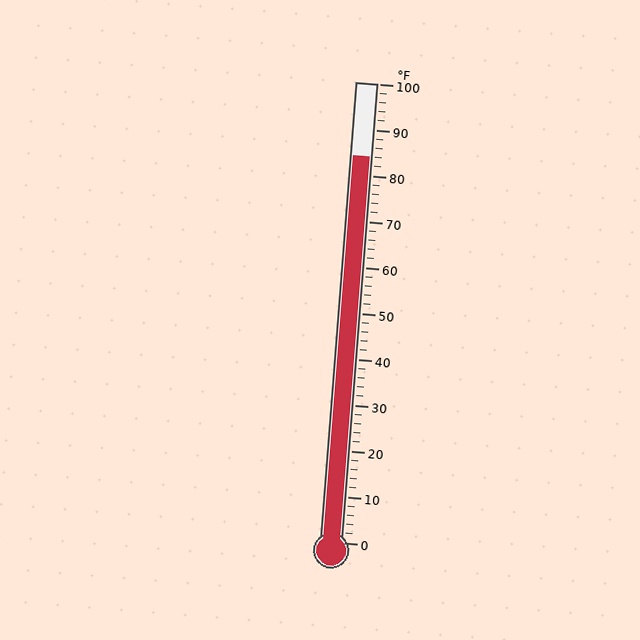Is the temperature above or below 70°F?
The temperature is above 70°F.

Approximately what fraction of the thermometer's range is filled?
The thermometer is filled to approximately 85% of its range.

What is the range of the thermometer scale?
The thermometer scale ranges from 0°F to 100°F.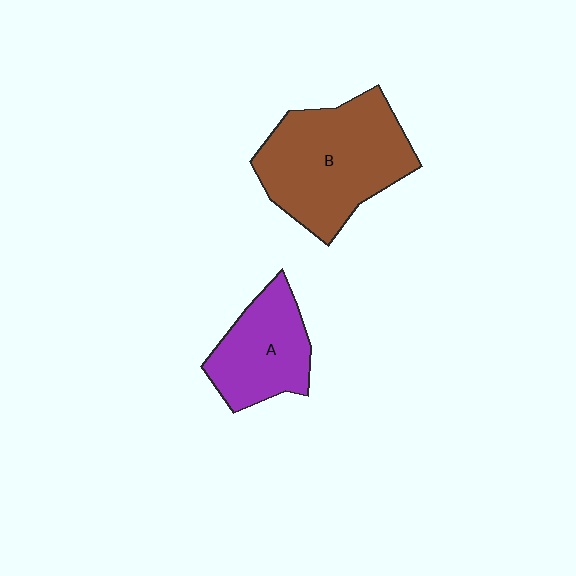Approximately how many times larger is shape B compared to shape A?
Approximately 1.7 times.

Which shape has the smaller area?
Shape A (purple).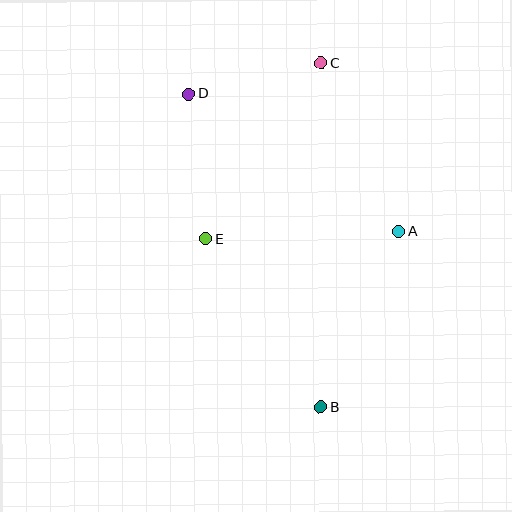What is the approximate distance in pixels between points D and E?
The distance between D and E is approximately 146 pixels.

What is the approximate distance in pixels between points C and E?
The distance between C and E is approximately 210 pixels.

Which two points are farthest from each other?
Points B and C are farthest from each other.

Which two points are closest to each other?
Points C and D are closest to each other.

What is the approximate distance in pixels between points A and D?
The distance between A and D is approximately 251 pixels.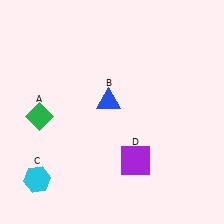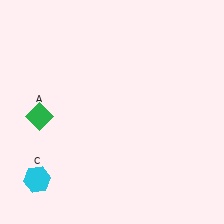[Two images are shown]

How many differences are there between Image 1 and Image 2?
There are 2 differences between the two images.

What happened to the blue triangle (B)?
The blue triangle (B) was removed in Image 2. It was in the top-left area of Image 1.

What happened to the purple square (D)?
The purple square (D) was removed in Image 2. It was in the bottom-right area of Image 1.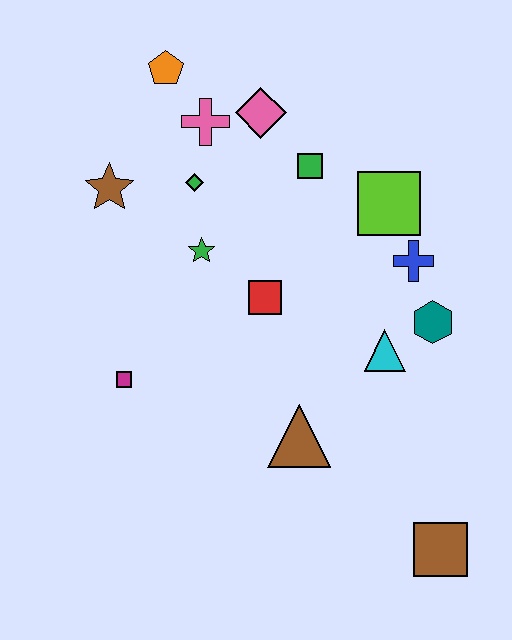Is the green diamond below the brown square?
No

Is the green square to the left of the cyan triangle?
Yes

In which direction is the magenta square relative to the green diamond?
The magenta square is below the green diamond.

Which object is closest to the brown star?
The green diamond is closest to the brown star.